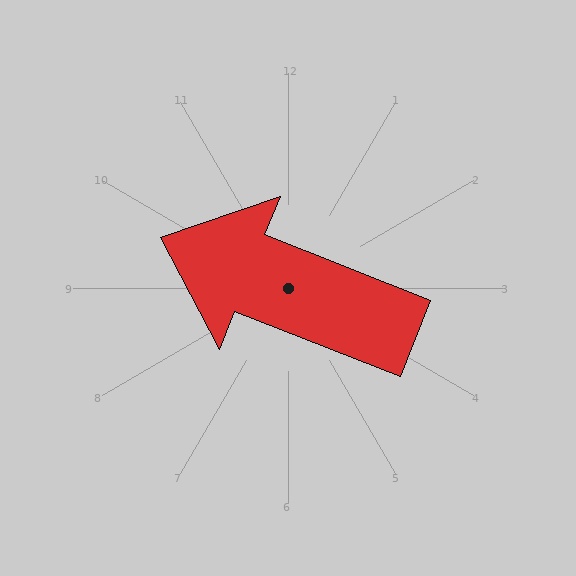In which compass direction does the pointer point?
West.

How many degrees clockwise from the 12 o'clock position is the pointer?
Approximately 292 degrees.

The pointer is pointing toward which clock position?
Roughly 10 o'clock.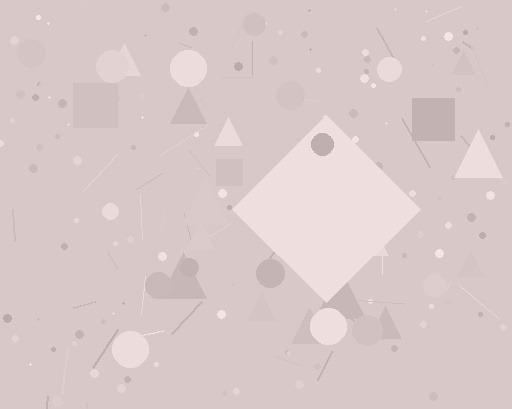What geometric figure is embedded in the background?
A diamond is embedded in the background.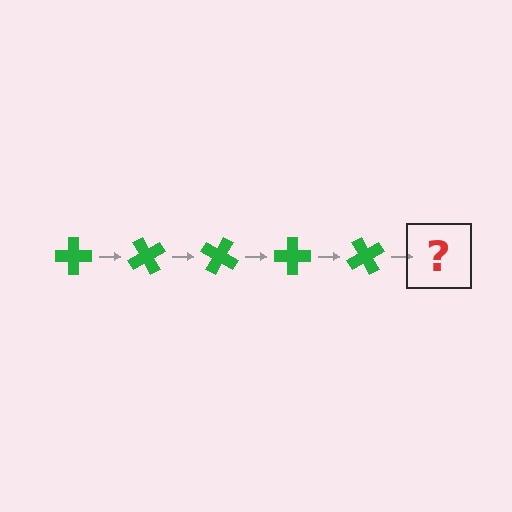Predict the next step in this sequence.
The next step is a green cross rotated 300 degrees.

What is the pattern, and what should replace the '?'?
The pattern is that the cross rotates 60 degrees each step. The '?' should be a green cross rotated 300 degrees.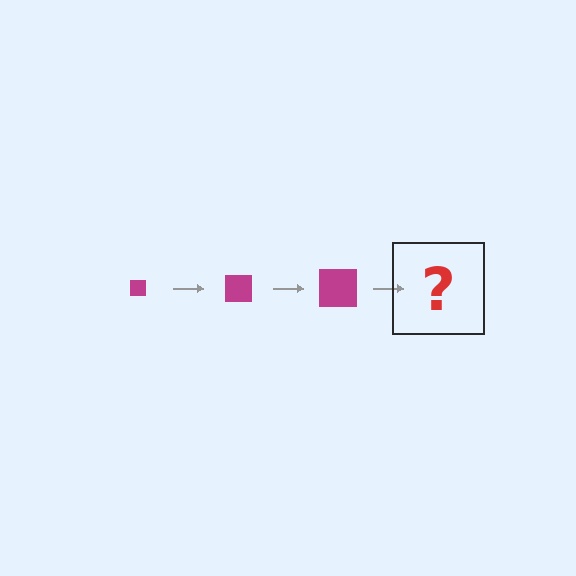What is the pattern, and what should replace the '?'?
The pattern is that the square gets progressively larger each step. The '?' should be a magenta square, larger than the previous one.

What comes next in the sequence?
The next element should be a magenta square, larger than the previous one.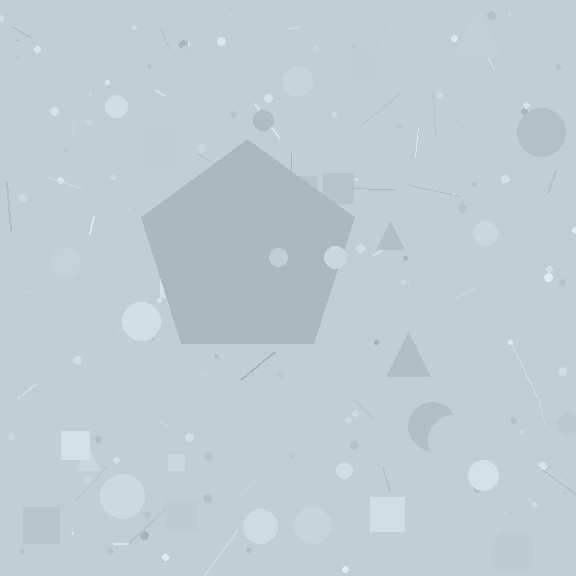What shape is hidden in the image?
A pentagon is hidden in the image.